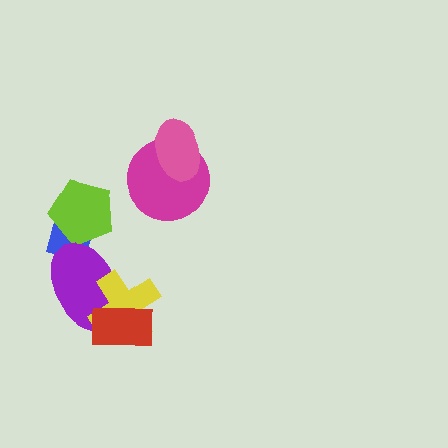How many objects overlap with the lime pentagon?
1 object overlaps with the lime pentagon.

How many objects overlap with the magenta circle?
1 object overlaps with the magenta circle.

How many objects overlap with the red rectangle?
2 objects overlap with the red rectangle.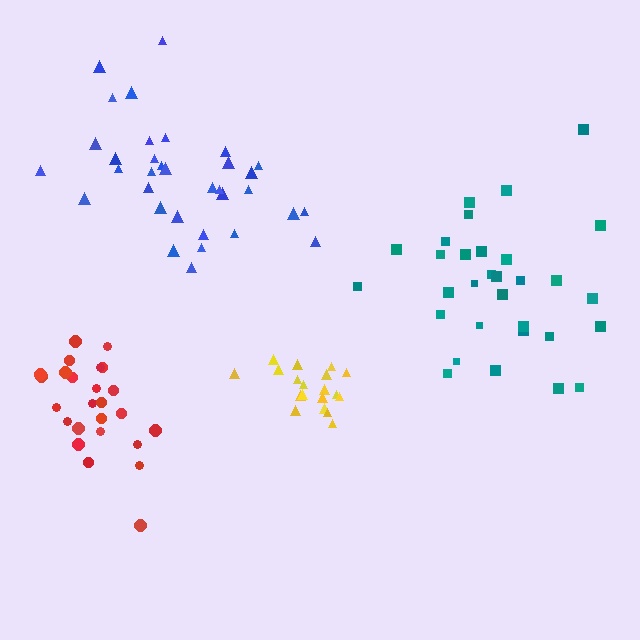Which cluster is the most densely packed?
Yellow.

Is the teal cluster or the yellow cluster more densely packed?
Yellow.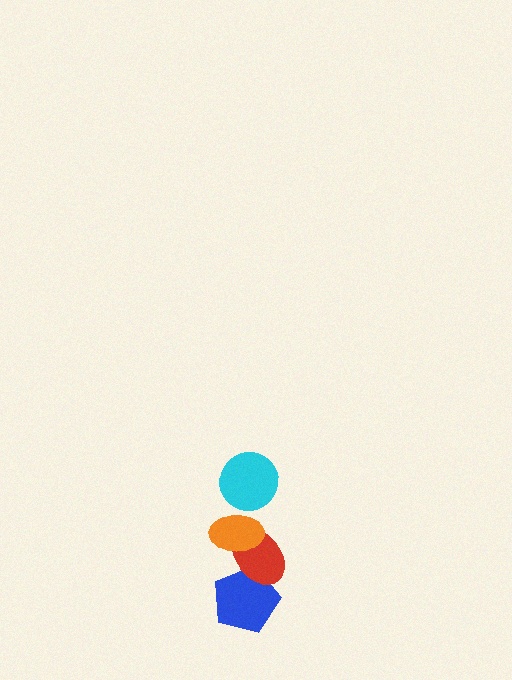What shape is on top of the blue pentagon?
The red ellipse is on top of the blue pentagon.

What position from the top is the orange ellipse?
The orange ellipse is 2nd from the top.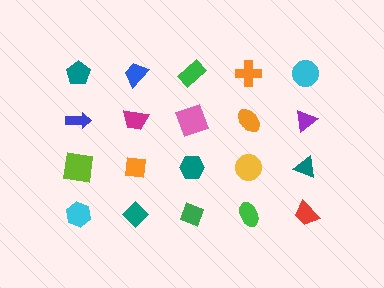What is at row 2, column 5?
A purple triangle.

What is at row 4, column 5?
A red trapezoid.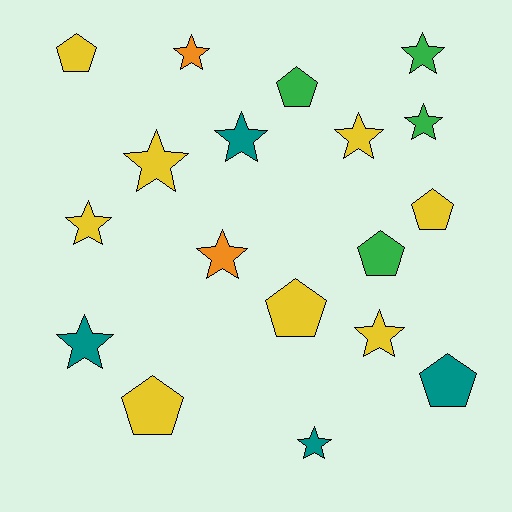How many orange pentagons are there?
There are no orange pentagons.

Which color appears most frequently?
Yellow, with 8 objects.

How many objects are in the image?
There are 18 objects.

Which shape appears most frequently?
Star, with 11 objects.